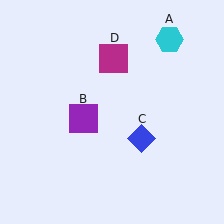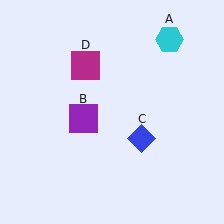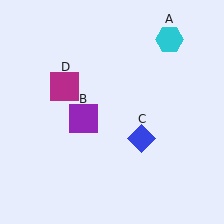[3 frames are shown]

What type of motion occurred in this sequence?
The magenta square (object D) rotated counterclockwise around the center of the scene.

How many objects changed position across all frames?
1 object changed position: magenta square (object D).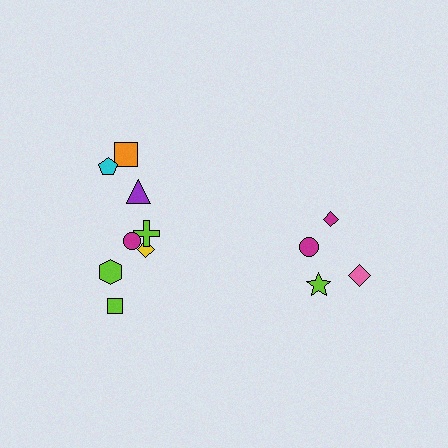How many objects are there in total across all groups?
There are 12 objects.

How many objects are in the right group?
There are 4 objects.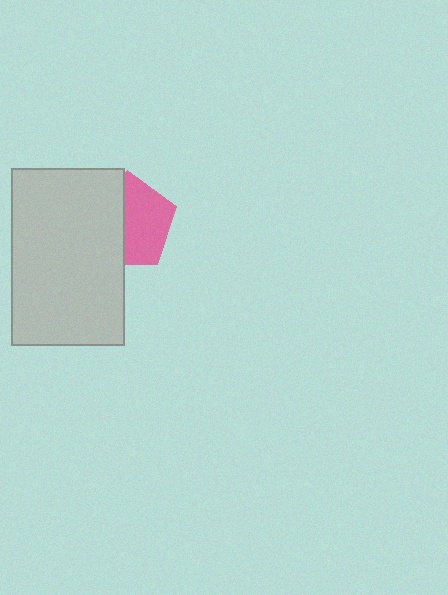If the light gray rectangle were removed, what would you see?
You would see the complete pink pentagon.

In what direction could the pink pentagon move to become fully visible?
The pink pentagon could move right. That would shift it out from behind the light gray rectangle entirely.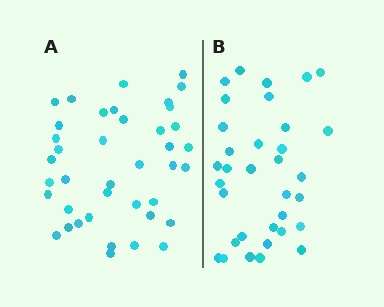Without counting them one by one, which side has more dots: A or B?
Region A (the left region) has more dots.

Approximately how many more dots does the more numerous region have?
Region A has about 6 more dots than region B.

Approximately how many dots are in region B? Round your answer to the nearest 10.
About 30 dots. (The exact count is 34, which rounds to 30.)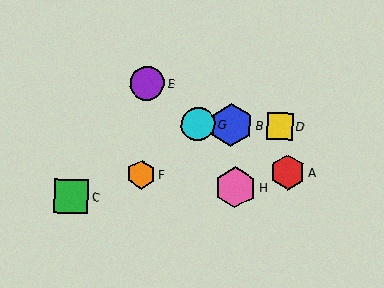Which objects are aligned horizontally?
Objects B, D, G are aligned horizontally.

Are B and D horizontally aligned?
Yes, both are at y≈125.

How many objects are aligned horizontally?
3 objects (B, D, G) are aligned horizontally.